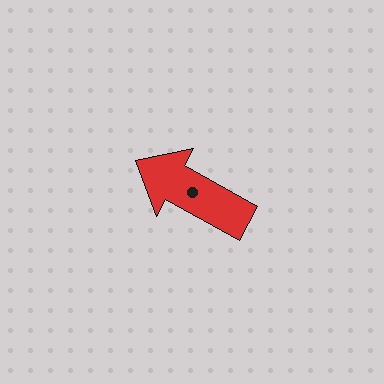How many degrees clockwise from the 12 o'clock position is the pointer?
Approximately 299 degrees.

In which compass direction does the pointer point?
Northwest.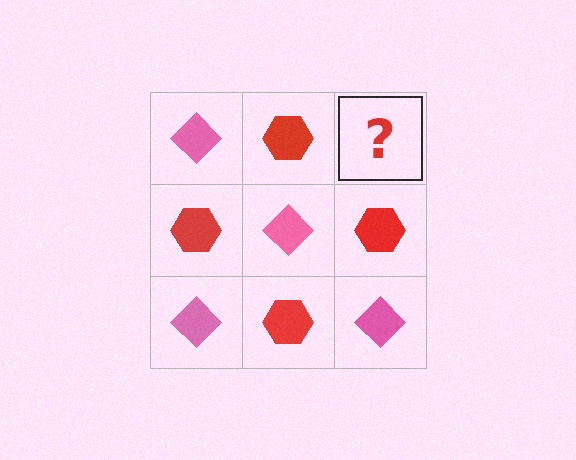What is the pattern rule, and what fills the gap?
The rule is that it alternates pink diamond and red hexagon in a checkerboard pattern. The gap should be filled with a pink diamond.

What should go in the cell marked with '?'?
The missing cell should contain a pink diamond.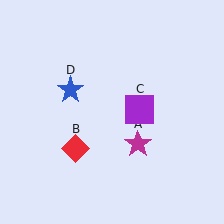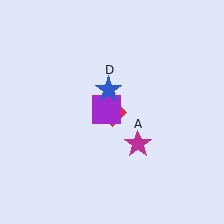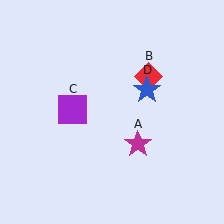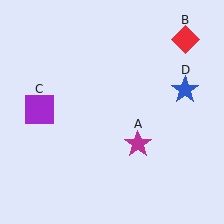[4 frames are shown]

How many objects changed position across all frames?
3 objects changed position: red diamond (object B), purple square (object C), blue star (object D).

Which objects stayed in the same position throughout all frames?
Magenta star (object A) remained stationary.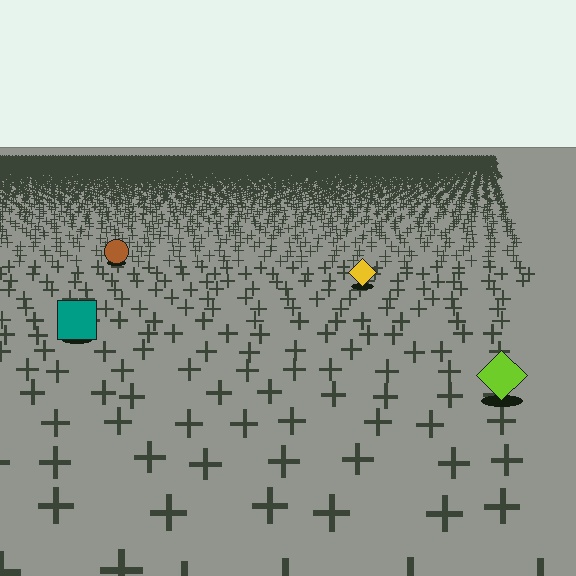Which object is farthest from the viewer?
The brown circle is farthest from the viewer. It appears smaller and the ground texture around it is denser.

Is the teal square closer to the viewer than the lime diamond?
No. The lime diamond is closer — you can tell from the texture gradient: the ground texture is coarser near it.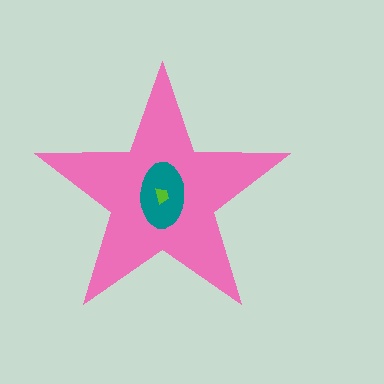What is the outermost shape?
The pink star.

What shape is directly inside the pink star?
The teal ellipse.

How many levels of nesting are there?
3.